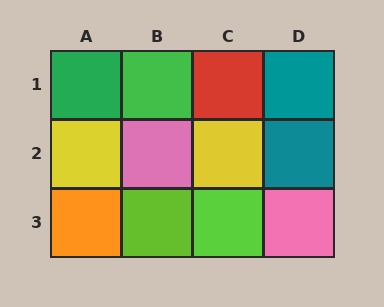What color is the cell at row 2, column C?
Yellow.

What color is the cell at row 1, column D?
Teal.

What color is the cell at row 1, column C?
Red.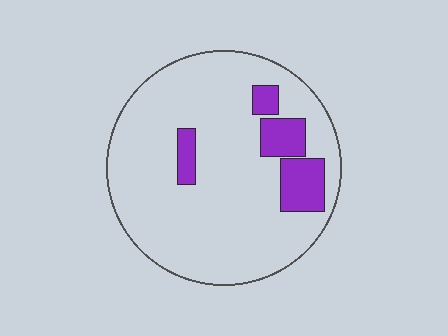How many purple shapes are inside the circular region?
4.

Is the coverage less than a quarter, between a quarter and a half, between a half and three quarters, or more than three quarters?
Less than a quarter.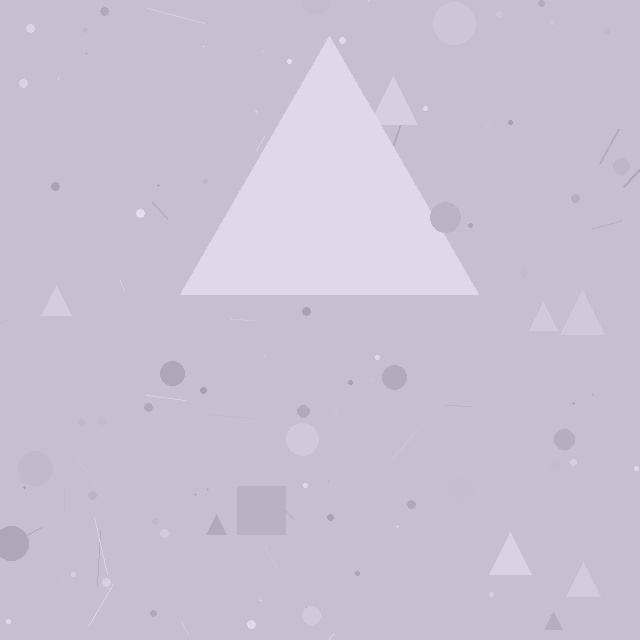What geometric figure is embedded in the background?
A triangle is embedded in the background.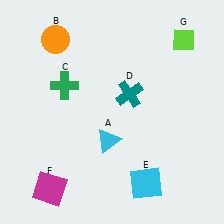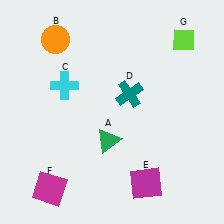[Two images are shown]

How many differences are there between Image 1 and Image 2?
There are 3 differences between the two images.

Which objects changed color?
A changed from cyan to green. C changed from green to cyan. E changed from cyan to magenta.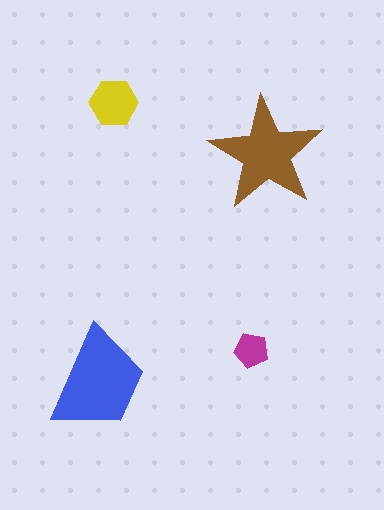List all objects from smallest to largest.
The magenta pentagon, the yellow hexagon, the brown star, the blue trapezoid.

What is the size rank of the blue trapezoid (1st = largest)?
1st.